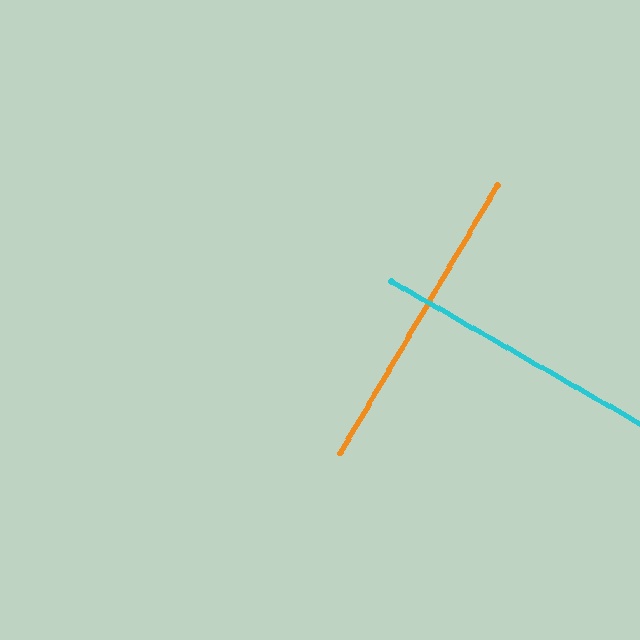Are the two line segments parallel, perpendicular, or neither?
Perpendicular — they meet at approximately 89°.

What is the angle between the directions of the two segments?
Approximately 89 degrees.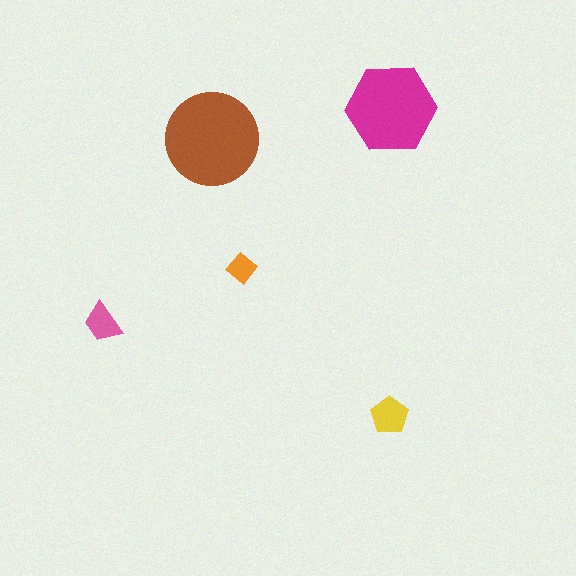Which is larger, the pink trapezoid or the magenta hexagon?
The magenta hexagon.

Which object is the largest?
The brown circle.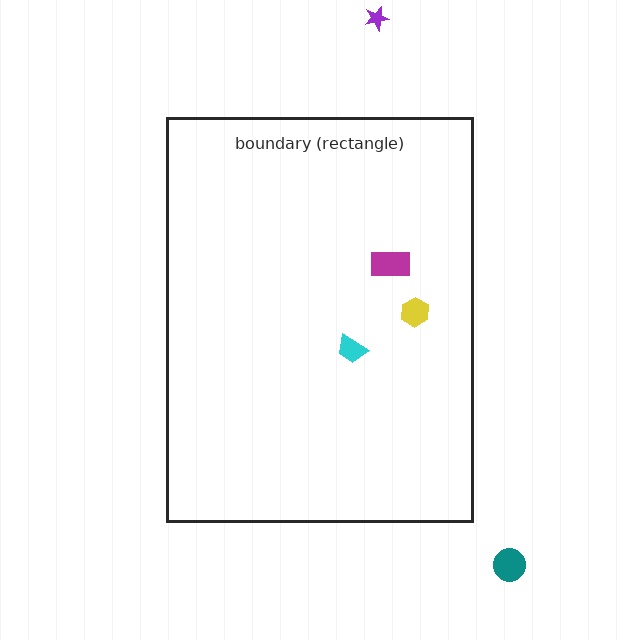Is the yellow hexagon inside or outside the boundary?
Inside.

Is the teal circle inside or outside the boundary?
Outside.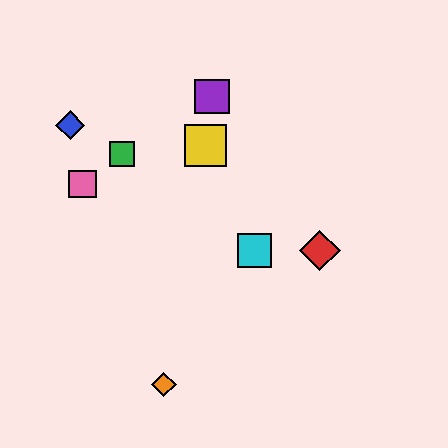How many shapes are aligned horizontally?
2 shapes (the red diamond, the cyan square) are aligned horizontally.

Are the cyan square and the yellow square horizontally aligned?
No, the cyan square is at y≈250 and the yellow square is at y≈146.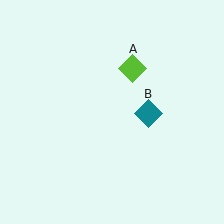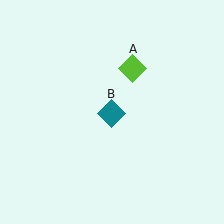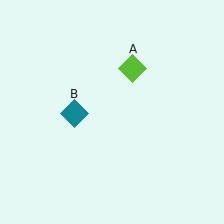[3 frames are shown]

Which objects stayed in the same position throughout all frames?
Lime diamond (object A) remained stationary.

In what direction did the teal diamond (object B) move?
The teal diamond (object B) moved left.